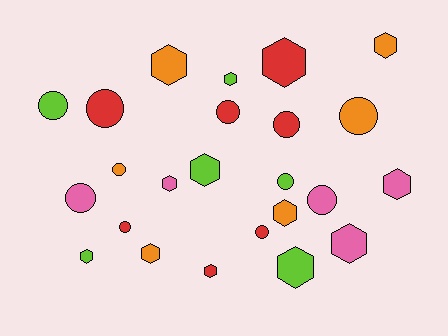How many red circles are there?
There are 5 red circles.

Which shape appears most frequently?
Hexagon, with 13 objects.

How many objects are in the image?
There are 24 objects.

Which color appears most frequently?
Red, with 7 objects.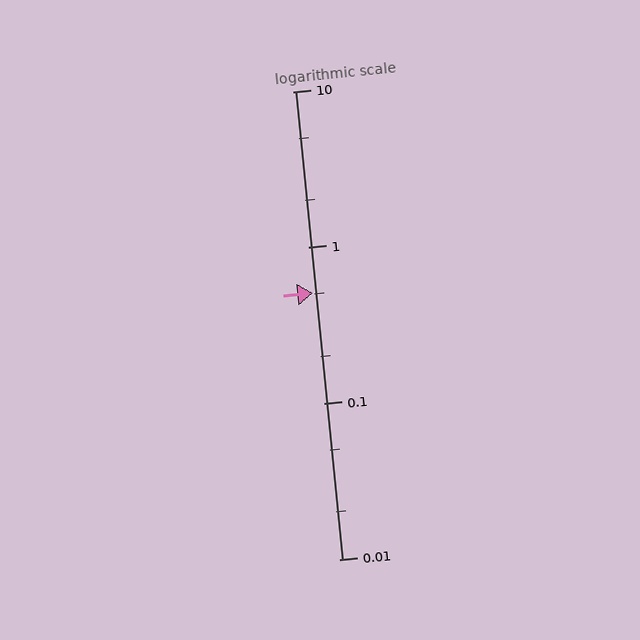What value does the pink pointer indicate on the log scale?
The pointer indicates approximately 0.51.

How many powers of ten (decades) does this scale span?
The scale spans 3 decades, from 0.01 to 10.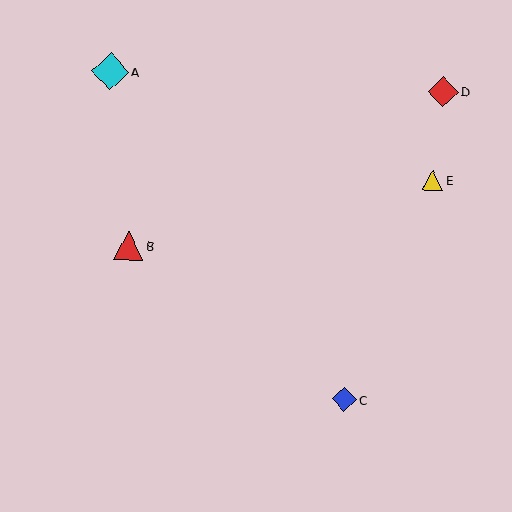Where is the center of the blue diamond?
The center of the blue diamond is at (344, 400).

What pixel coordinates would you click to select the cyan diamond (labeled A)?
Click at (110, 71) to select the cyan diamond A.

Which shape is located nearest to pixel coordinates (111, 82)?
The cyan diamond (labeled A) at (110, 71) is nearest to that location.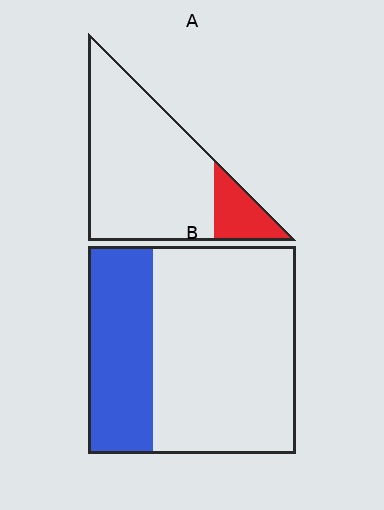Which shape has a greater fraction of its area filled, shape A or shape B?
Shape B.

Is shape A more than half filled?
No.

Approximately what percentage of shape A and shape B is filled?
A is approximately 15% and B is approximately 30%.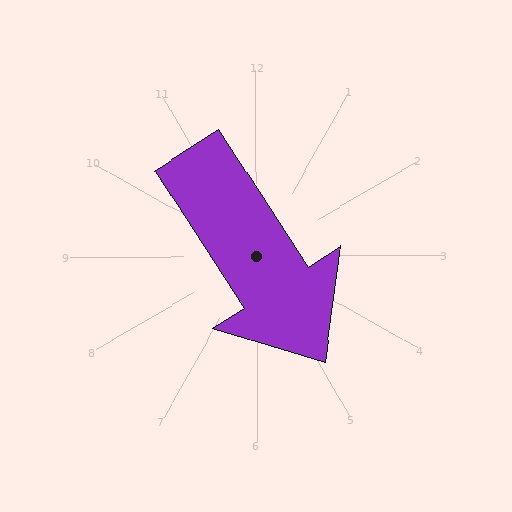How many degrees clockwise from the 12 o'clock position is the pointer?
Approximately 147 degrees.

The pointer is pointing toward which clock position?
Roughly 5 o'clock.